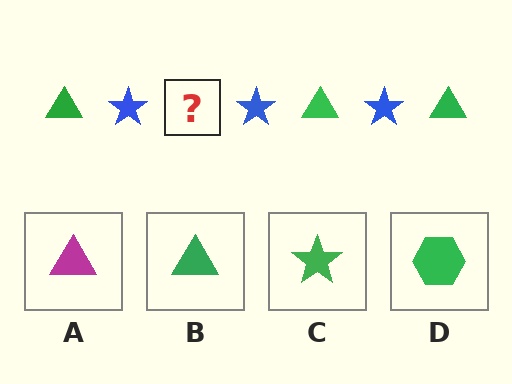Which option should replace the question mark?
Option B.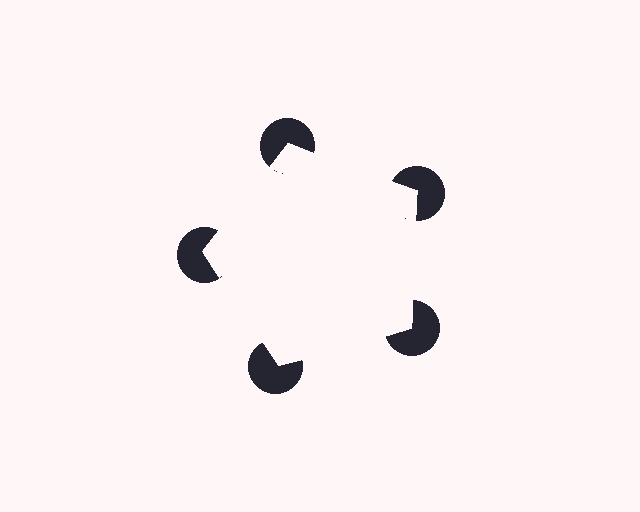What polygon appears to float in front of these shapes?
An illusory pentagon — its edges are inferred from the aligned wedge cuts in the pac-man discs, not physically drawn.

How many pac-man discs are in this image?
There are 5 — one at each vertex of the illusory pentagon.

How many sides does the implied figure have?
5 sides.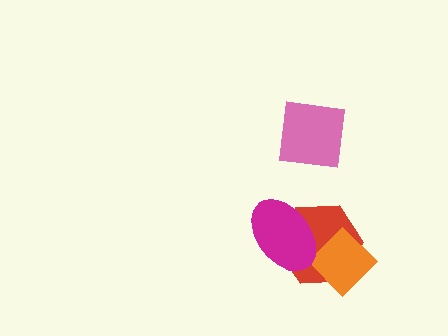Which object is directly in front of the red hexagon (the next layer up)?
The orange diamond is directly in front of the red hexagon.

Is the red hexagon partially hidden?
Yes, it is partially covered by another shape.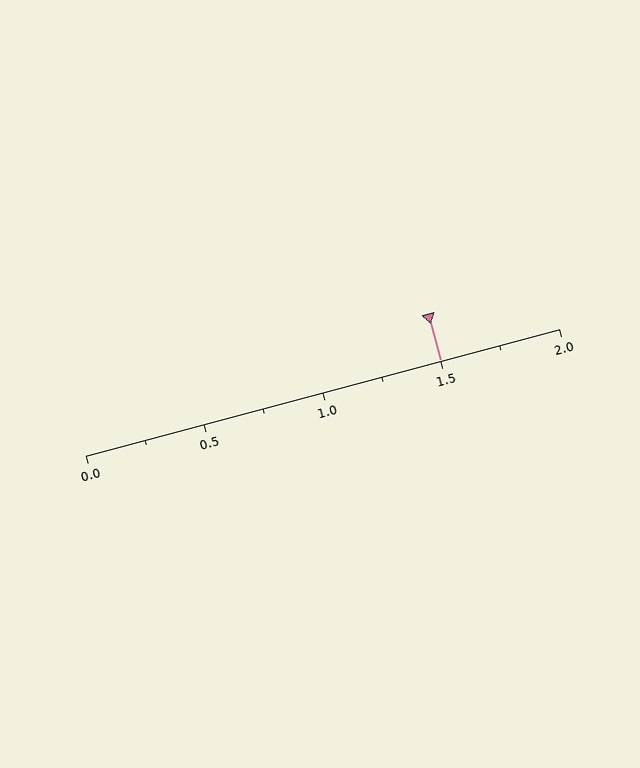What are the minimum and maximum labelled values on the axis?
The axis runs from 0.0 to 2.0.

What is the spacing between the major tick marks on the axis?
The major ticks are spaced 0.5 apart.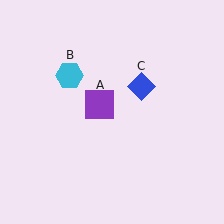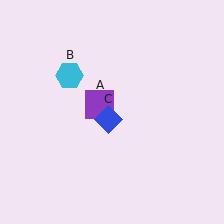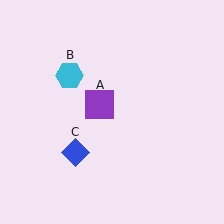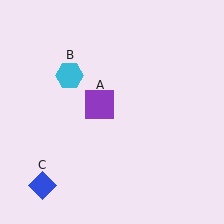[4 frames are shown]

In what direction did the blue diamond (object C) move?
The blue diamond (object C) moved down and to the left.